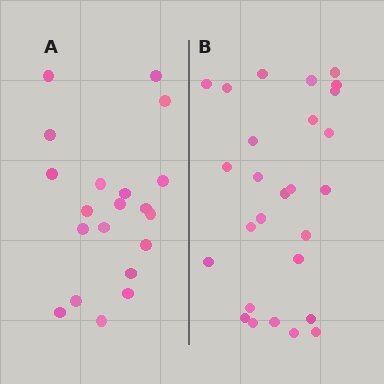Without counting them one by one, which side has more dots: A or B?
Region B (the right region) has more dots.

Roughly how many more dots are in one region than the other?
Region B has roughly 8 or so more dots than region A.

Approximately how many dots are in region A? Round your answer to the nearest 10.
About 20 dots.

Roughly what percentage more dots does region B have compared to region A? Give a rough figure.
About 35% more.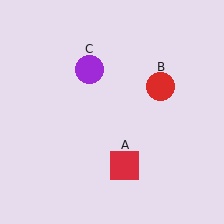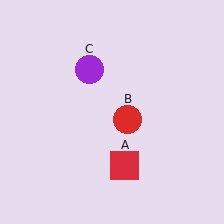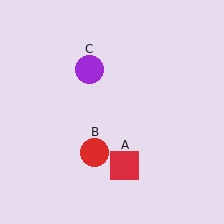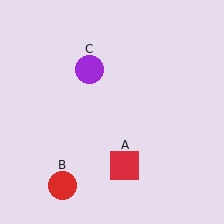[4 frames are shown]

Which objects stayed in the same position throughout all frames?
Red square (object A) and purple circle (object C) remained stationary.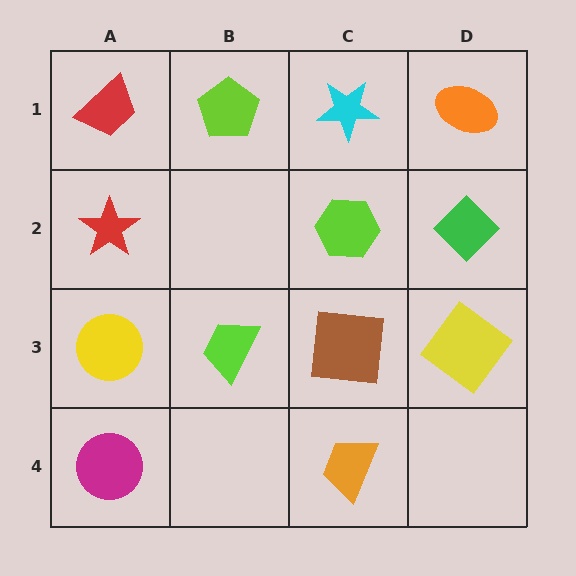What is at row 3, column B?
A lime trapezoid.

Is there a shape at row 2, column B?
No, that cell is empty.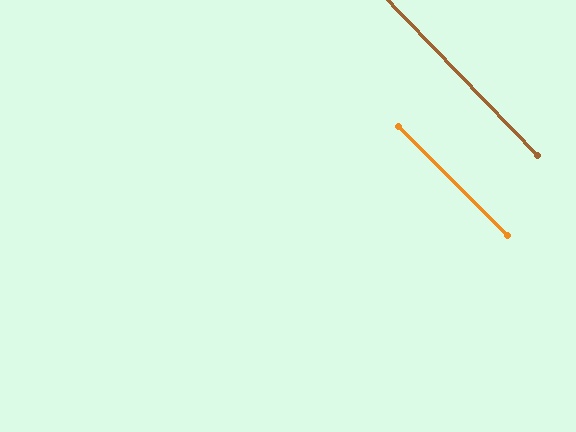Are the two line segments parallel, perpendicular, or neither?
Parallel — their directions differ by only 1.0°.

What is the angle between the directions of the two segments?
Approximately 1 degree.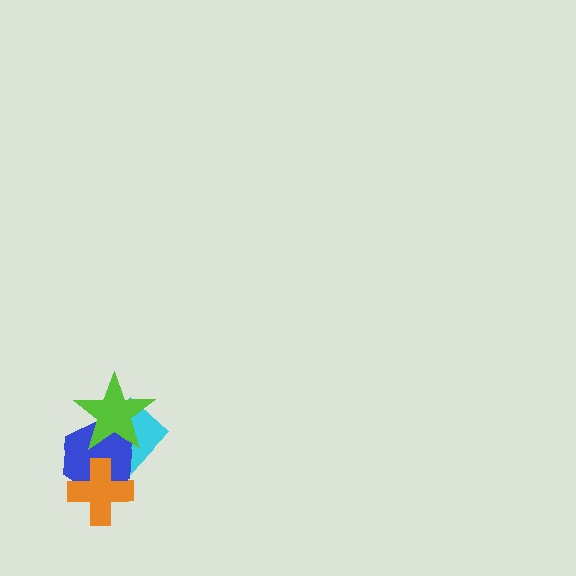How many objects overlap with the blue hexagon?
3 objects overlap with the blue hexagon.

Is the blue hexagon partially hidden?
Yes, it is partially covered by another shape.